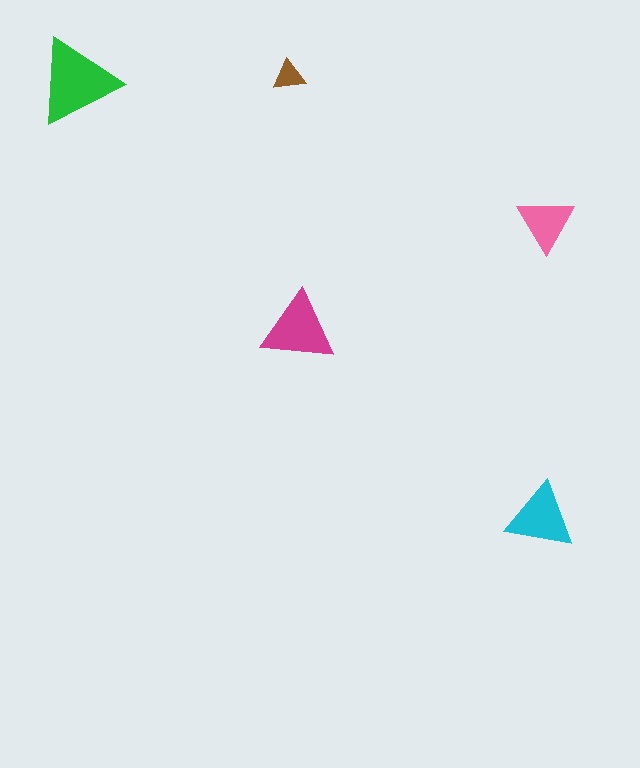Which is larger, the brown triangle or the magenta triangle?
The magenta one.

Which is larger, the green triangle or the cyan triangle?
The green one.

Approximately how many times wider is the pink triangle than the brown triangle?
About 2 times wider.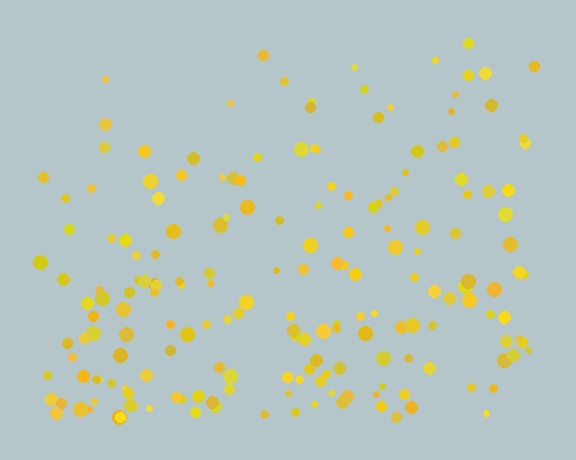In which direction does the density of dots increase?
From top to bottom, with the bottom side densest.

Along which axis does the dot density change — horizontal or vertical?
Vertical.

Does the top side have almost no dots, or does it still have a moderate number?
Still a moderate number, just noticeably fewer than the bottom.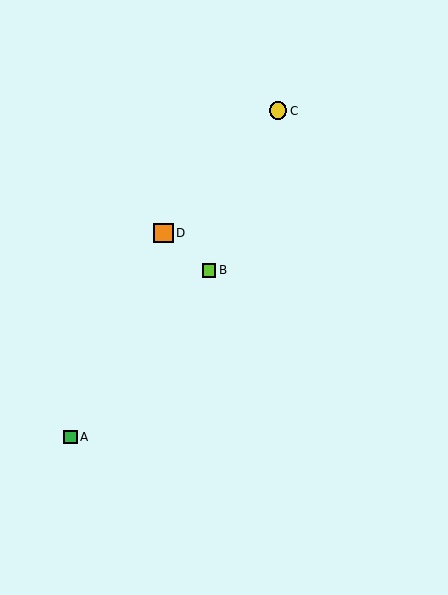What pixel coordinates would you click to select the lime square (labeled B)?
Click at (209, 270) to select the lime square B.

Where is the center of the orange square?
The center of the orange square is at (164, 233).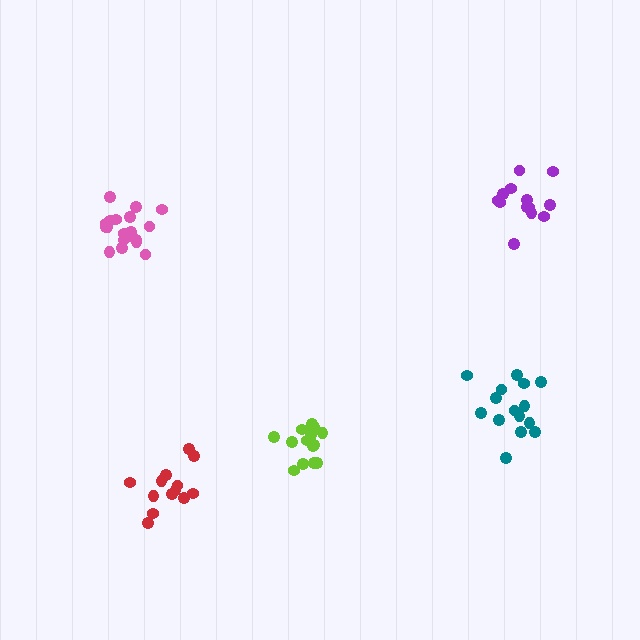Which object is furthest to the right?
The purple cluster is rightmost.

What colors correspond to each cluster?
The clusters are colored: purple, pink, teal, red, lime.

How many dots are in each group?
Group 1: 14 dots, Group 2: 19 dots, Group 3: 15 dots, Group 4: 13 dots, Group 5: 15 dots (76 total).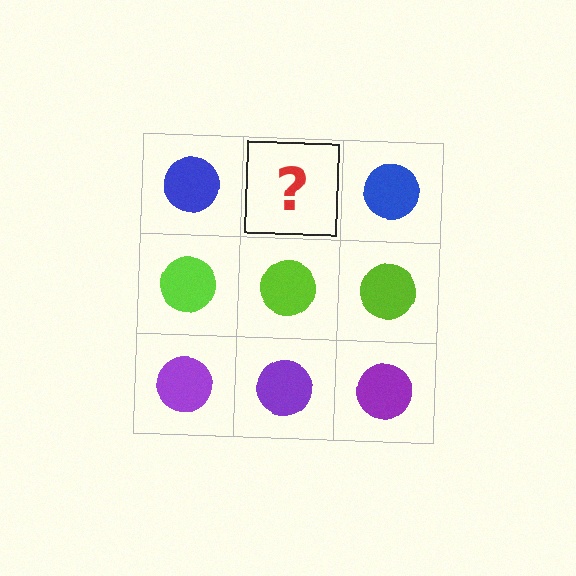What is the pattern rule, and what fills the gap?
The rule is that each row has a consistent color. The gap should be filled with a blue circle.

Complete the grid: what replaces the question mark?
The question mark should be replaced with a blue circle.